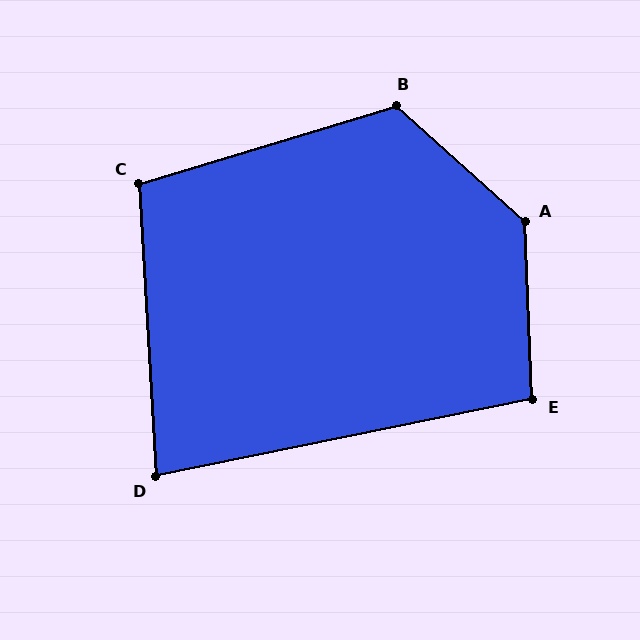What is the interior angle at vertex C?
Approximately 103 degrees (obtuse).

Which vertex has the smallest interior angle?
D, at approximately 82 degrees.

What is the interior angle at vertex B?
Approximately 121 degrees (obtuse).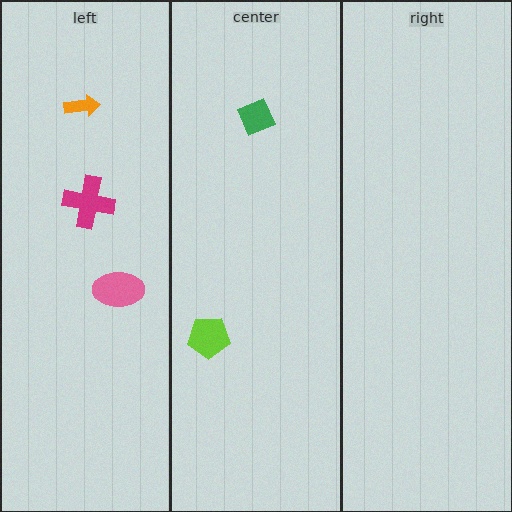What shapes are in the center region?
The lime pentagon, the green diamond.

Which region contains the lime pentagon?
The center region.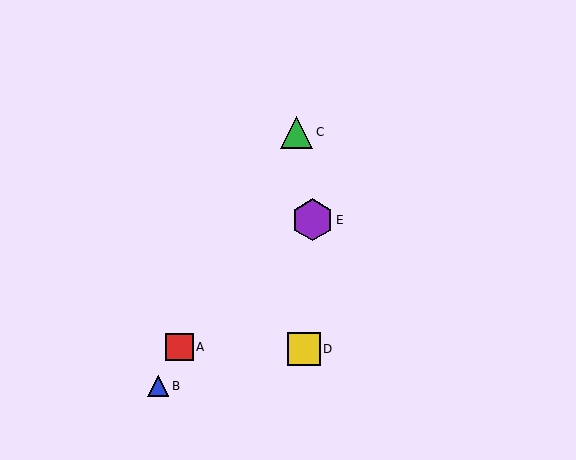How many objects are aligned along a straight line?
3 objects (A, B, C) are aligned along a straight line.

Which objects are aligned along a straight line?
Objects A, B, C are aligned along a straight line.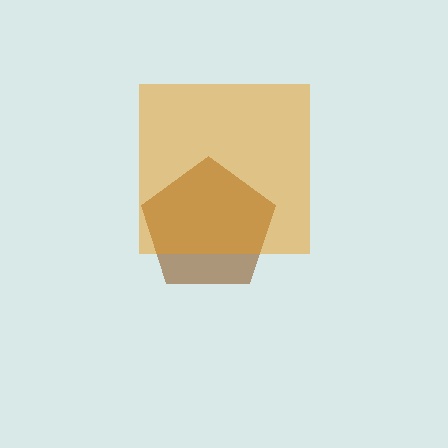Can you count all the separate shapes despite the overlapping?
Yes, there are 2 separate shapes.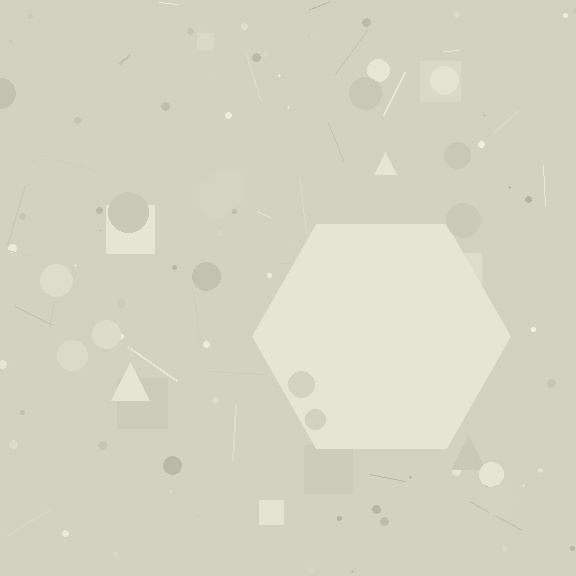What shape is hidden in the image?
A hexagon is hidden in the image.